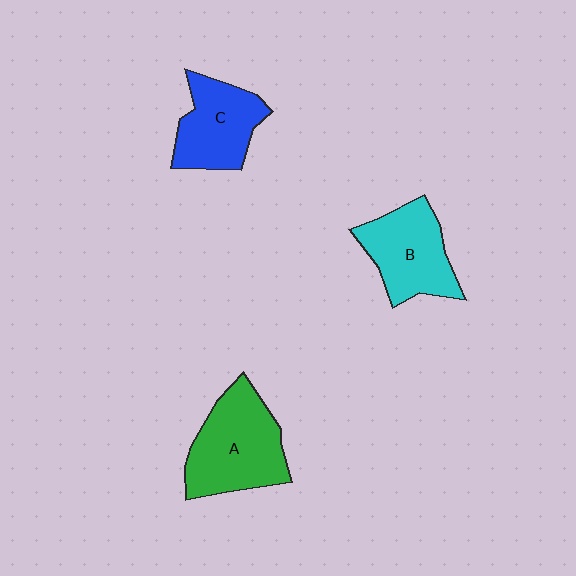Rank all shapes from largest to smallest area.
From largest to smallest: A (green), B (cyan), C (blue).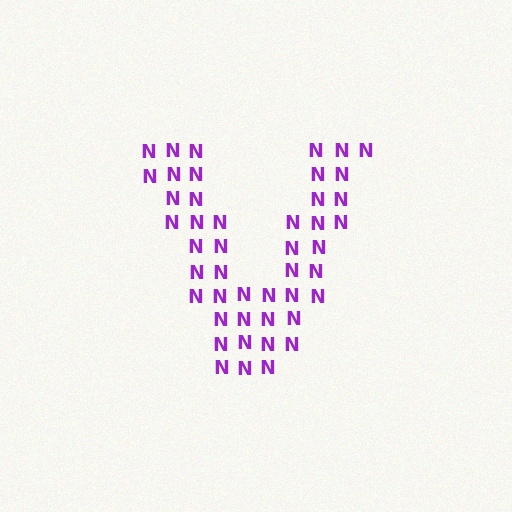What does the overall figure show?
The overall figure shows the letter V.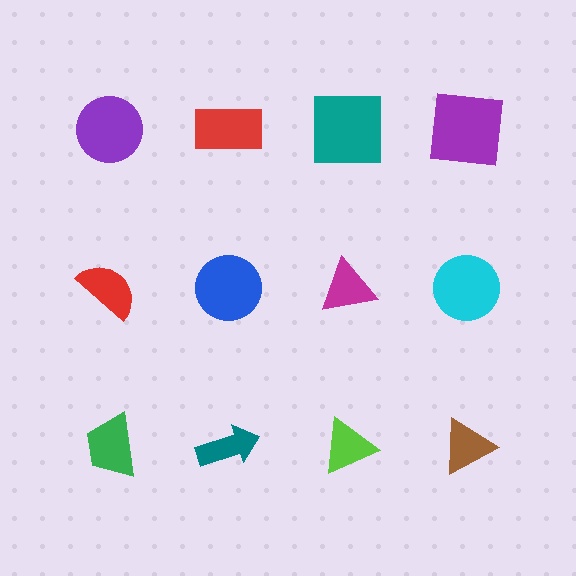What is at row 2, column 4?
A cyan circle.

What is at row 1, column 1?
A purple circle.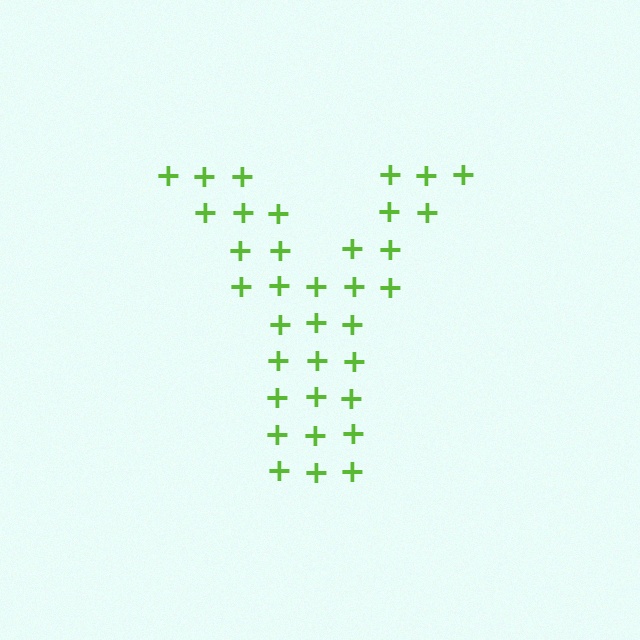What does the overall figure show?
The overall figure shows the letter Y.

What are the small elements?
The small elements are plus signs.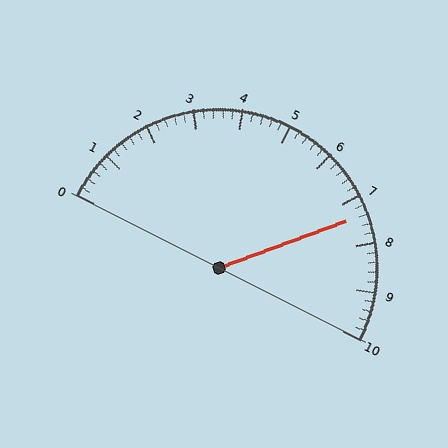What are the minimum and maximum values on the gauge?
The gauge ranges from 0 to 10.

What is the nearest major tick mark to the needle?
The nearest major tick mark is 7.